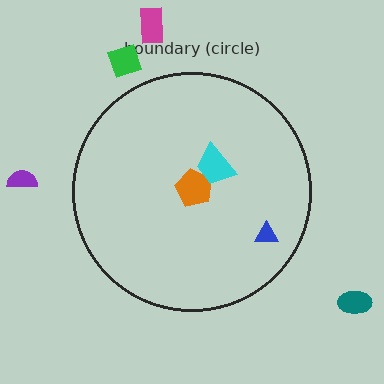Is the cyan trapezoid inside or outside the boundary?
Inside.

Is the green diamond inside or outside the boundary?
Outside.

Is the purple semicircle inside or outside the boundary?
Outside.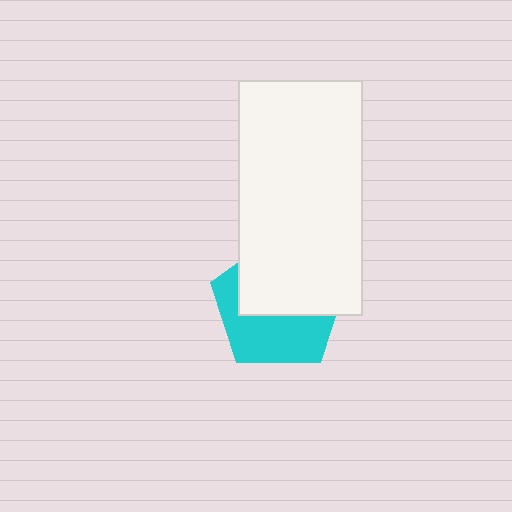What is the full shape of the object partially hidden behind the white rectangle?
The partially hidden object is a cyan pentagon.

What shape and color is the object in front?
The object in front is a white rectangle.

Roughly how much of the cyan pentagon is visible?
About half of it is visible (roughly 47%).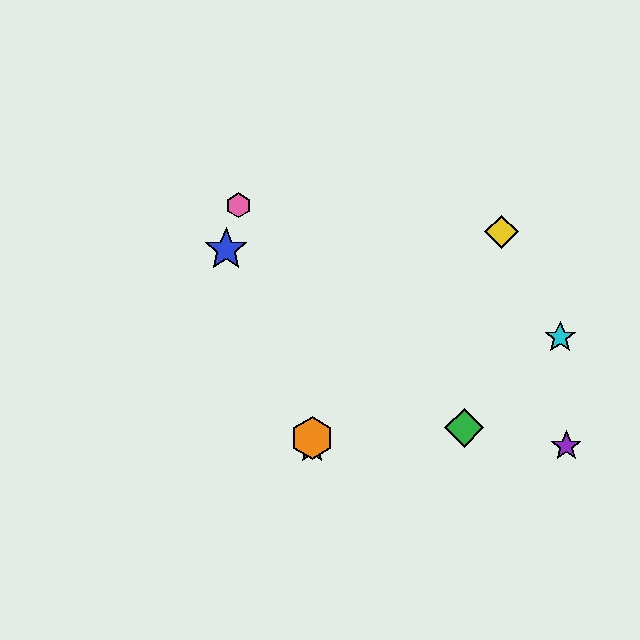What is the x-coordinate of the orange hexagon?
The orange hexagon is at x≈312.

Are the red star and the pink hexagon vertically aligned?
No, the red star is at x≈312 and the pink hexagon is at x≈238.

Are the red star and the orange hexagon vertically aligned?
Yes, both are at x≈312.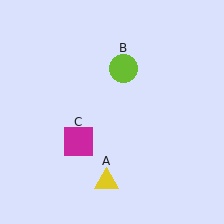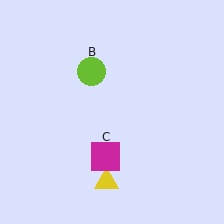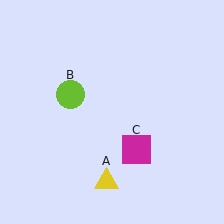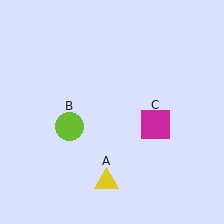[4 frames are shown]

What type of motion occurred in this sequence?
The lime circle (object B), magenta square (object C) rotated counterclockwise around the center of the scene.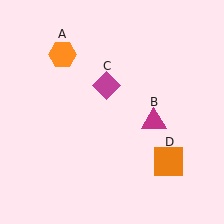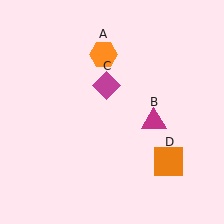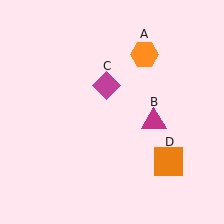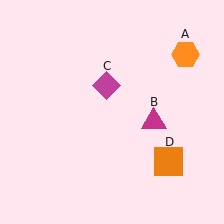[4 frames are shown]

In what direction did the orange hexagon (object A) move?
The orange hexagon (object A) moved right.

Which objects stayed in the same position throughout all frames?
Magenta triangle (object B) and magenta diamond (object C) and orange square (object D) remained stationary.